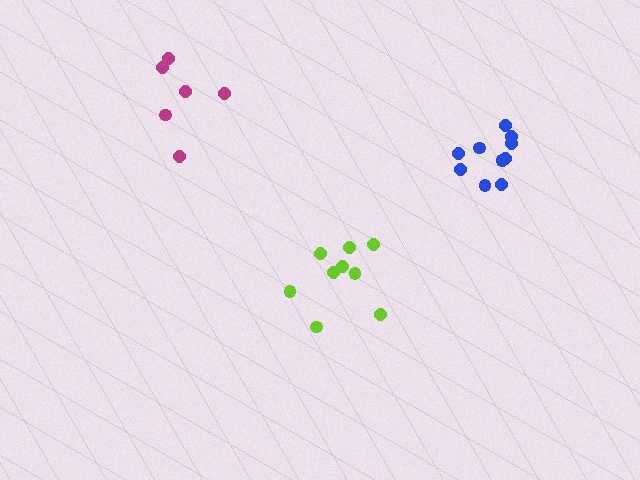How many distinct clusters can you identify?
There are 3 distinct clusters.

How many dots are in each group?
Group 1: 9 dots, Group 2: 11 dots, Group 3: 6 dots (26 total).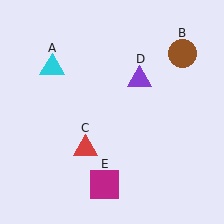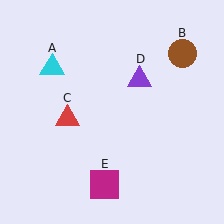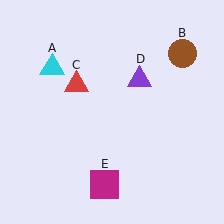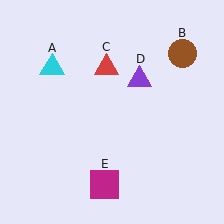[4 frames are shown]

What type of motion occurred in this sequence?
The red triangle (object C) rotated clockwise around the center of the scene.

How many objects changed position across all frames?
1 object changed position: red triangle (object C).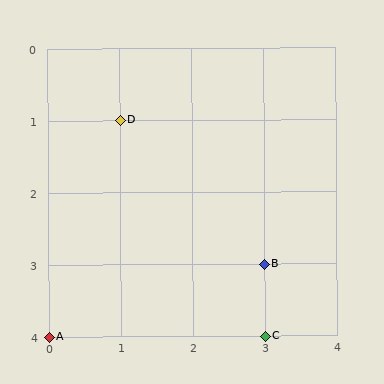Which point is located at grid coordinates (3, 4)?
Point C is at (3, 4).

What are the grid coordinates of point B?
Point B is at grid coordinates (3, 3).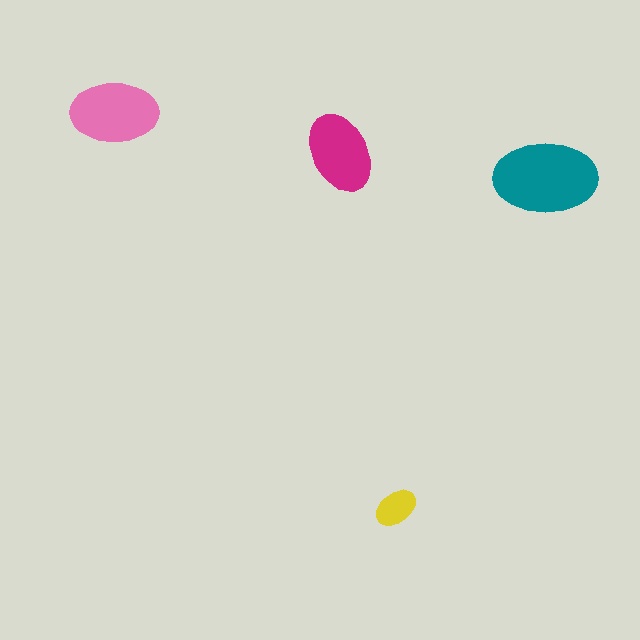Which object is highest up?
The pink ellipse is topmost.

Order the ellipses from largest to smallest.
the teal one, the pink one, the magenta one, the yellow one.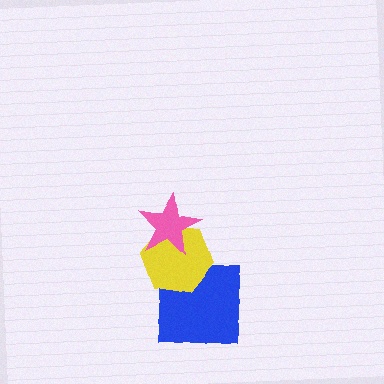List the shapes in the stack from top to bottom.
From top to bottom: the pink star, the yellow hexagon, the blue square.